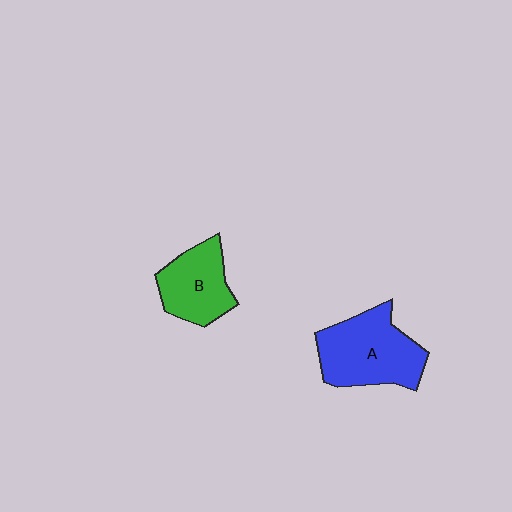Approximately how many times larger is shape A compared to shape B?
Approximately 1.4 times.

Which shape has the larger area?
Shape A (blue).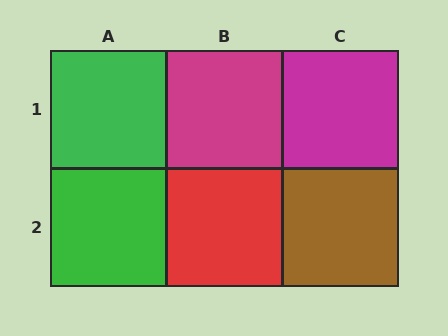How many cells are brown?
1 cell is brown.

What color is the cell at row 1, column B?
Magenta.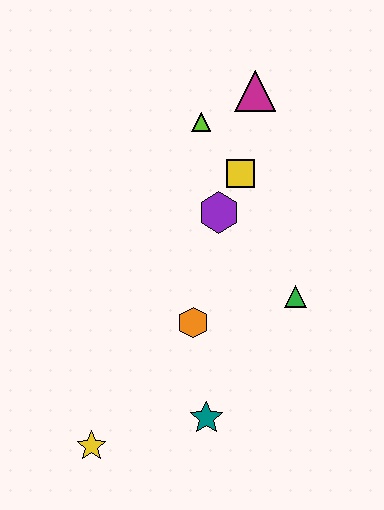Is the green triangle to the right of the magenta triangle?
Yes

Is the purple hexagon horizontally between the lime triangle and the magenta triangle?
Yes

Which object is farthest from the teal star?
The magenta triangle is farthest from the teal star.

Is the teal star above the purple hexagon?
No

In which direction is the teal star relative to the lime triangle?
The teal star is below the lime triangle.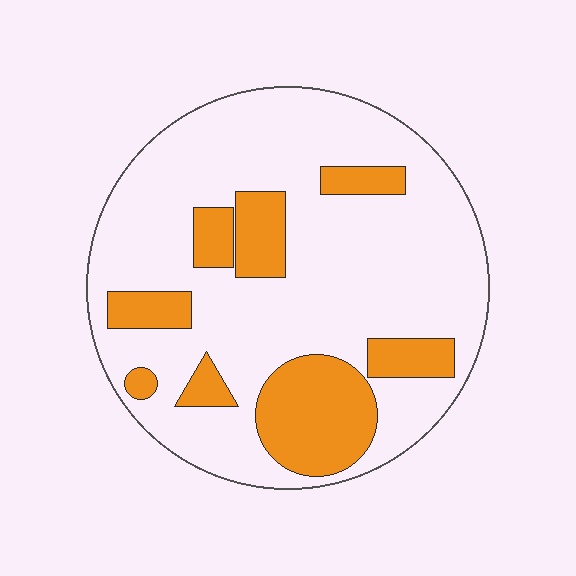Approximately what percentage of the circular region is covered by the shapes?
Approximately 25%.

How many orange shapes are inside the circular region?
8.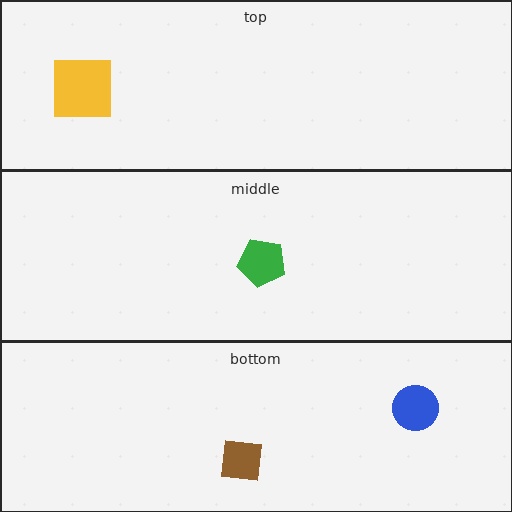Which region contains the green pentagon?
The middle region.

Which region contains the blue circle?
The bottom region.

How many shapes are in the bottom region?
2.